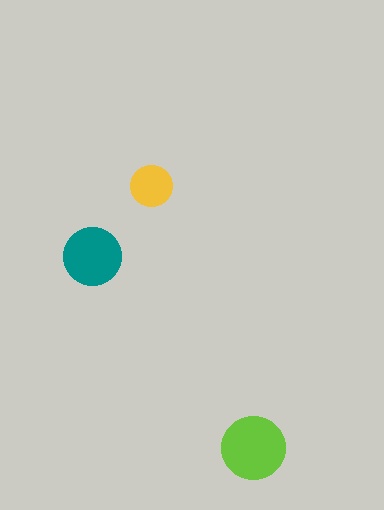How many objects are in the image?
There are 3 objects in the image.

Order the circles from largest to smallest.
the lime one, the teal one, the yellow one.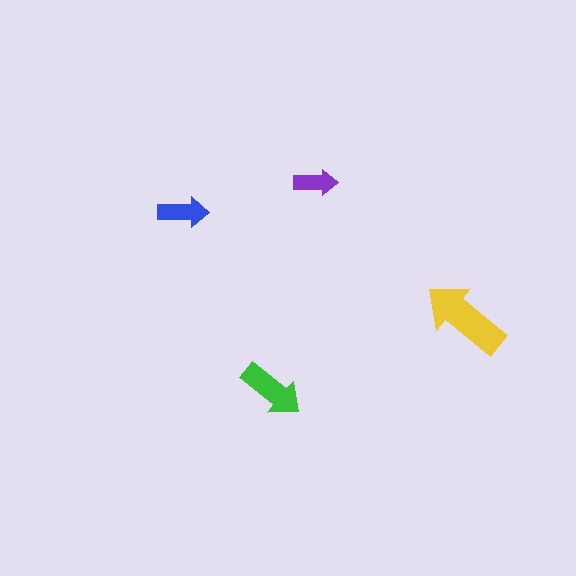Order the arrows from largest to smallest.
the yellow one, the green one, the blue one, the purple one.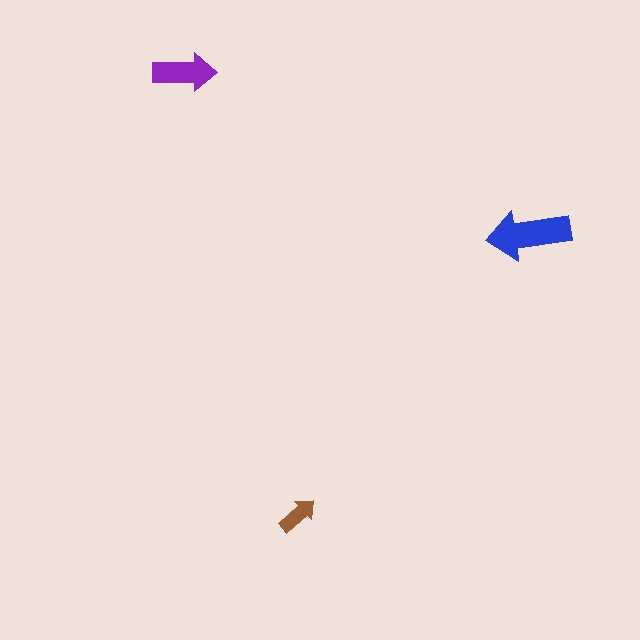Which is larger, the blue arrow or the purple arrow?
The blue one.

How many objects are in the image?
There are 3 objects in the image.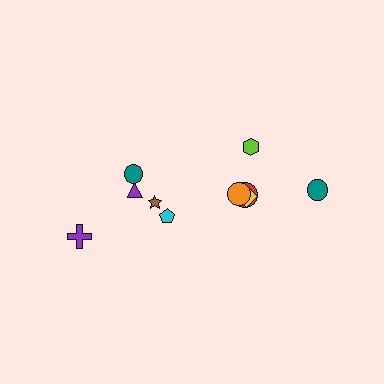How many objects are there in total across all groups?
There are 10 objects.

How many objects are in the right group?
There are 6 objects.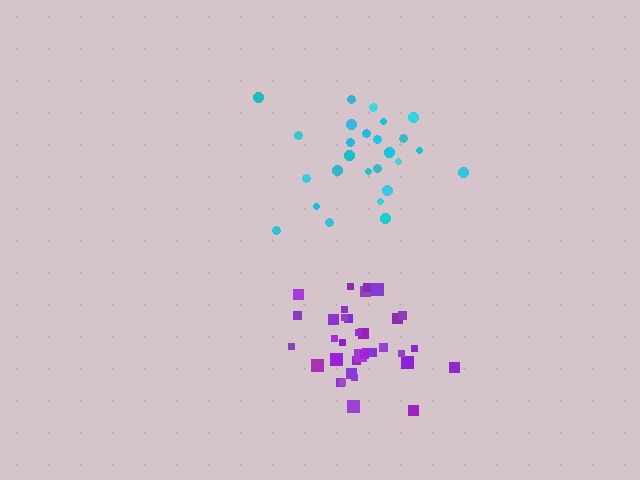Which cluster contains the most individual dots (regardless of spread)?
Purple (35).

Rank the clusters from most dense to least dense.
purple, cyan.